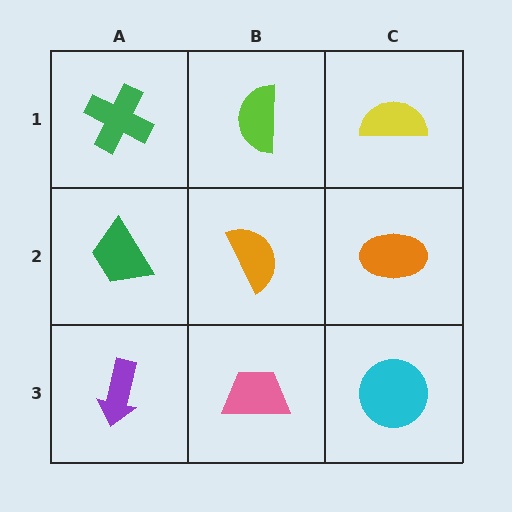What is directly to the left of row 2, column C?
An orange semicircle.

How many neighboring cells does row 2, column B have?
4.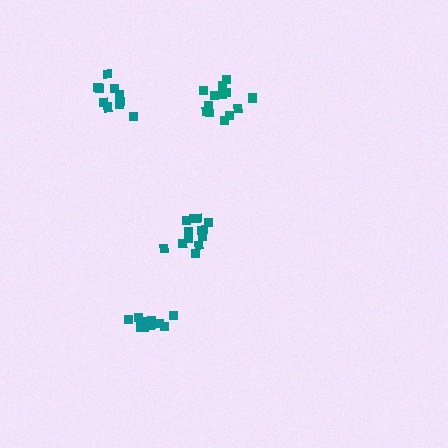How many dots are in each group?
Group 1: 13 dots, Group 2: 13 dots, Group 3: 10 dots, Group 4: 11 dots (47 total).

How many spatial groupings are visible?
There are 4 spatial groupings.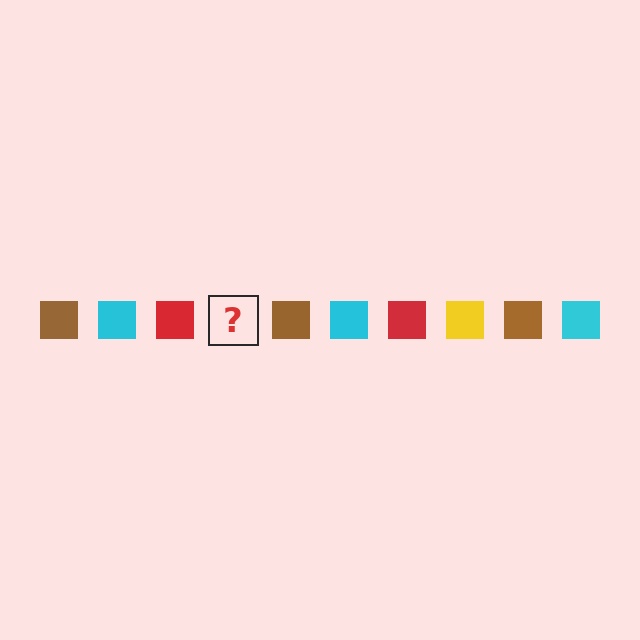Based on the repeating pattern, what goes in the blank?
The blank should be a yellow square.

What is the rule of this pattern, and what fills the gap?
The rule is that the pattern cycles through brown, cyan, red, yellow squares. The gap should be filled with a yellow square.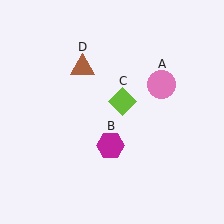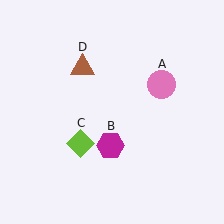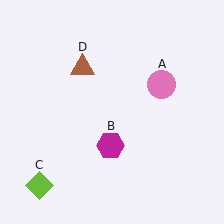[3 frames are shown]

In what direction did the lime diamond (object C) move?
The lime diamond (object C) moved down and to the left.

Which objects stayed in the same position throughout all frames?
Pink circle (object A) and magenta hexagon (object B) and brown triangle (object D) remained stationary.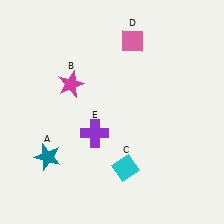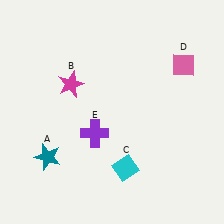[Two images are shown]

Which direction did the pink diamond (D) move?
The pink diamond (D) moved right.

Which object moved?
The pink diamond (D) moved right.